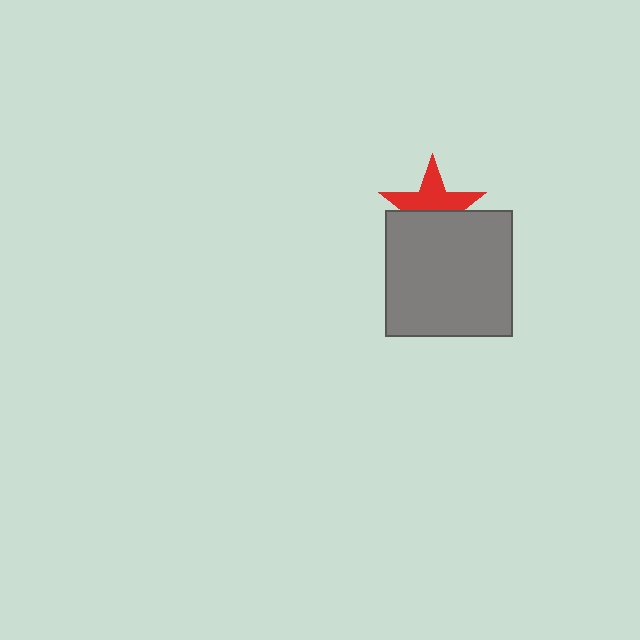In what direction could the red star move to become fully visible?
The red star could move up. That would shift it out from behind the gray square entirely.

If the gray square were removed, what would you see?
You would see the complete red star.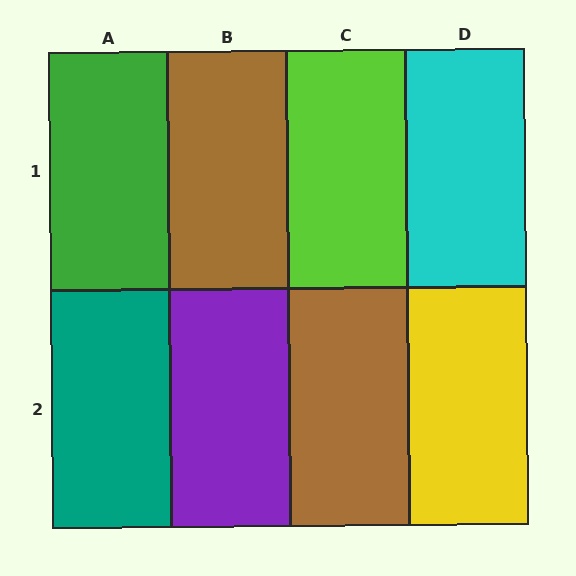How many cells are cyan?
1 cell is cyan.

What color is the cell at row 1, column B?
Brown.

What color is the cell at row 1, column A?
Green.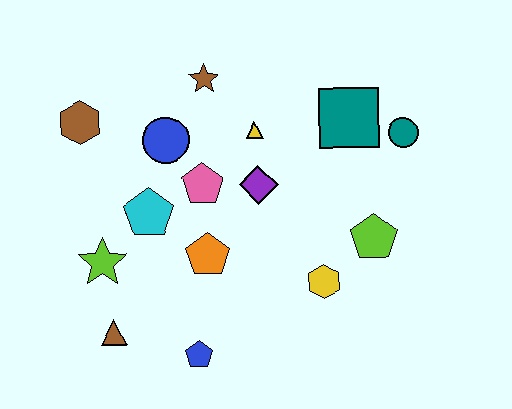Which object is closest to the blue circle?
The pink pentagon is closest to the blue circle.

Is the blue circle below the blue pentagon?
No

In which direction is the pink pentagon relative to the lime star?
The pink pentagon is to the right of the lime star.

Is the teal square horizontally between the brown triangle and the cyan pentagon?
No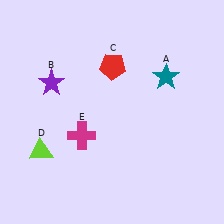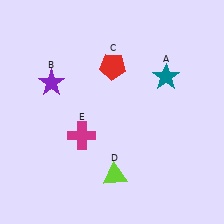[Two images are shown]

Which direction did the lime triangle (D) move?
The lime triangle (D) moved right.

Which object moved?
The lime triangle (D) moved right.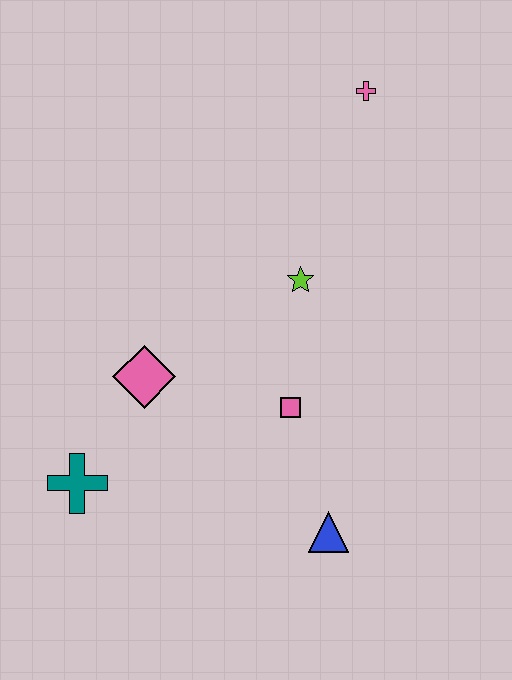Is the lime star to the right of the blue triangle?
No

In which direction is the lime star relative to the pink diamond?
The lime star is to the right of the pink diamond.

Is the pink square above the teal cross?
Yes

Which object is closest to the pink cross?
The lime star is closest to the pink cross.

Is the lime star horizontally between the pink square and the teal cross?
No